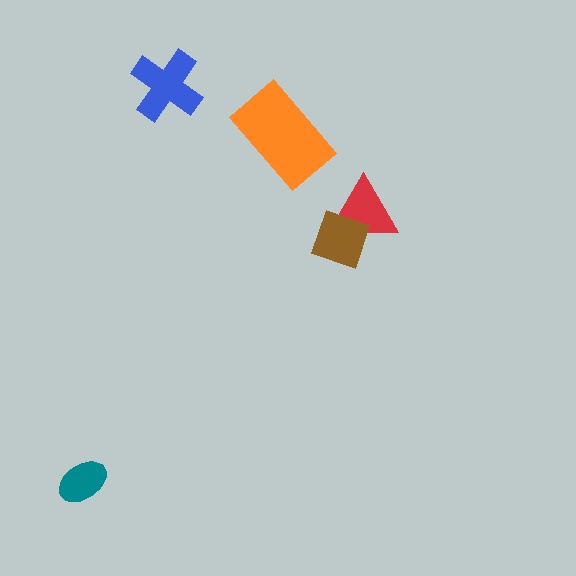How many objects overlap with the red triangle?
1 object overlaps with the red triangle.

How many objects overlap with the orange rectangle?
0 objects overlap with the orange rectangle.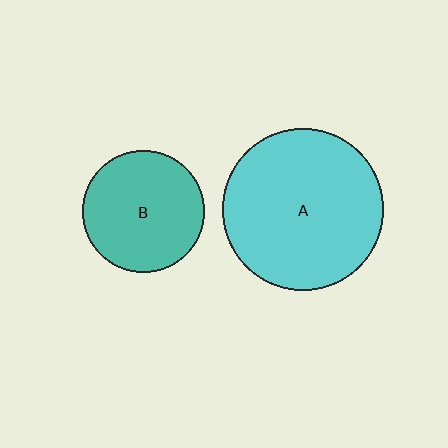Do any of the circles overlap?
No, none of the circles overlap.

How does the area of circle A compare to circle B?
Approximately 1.8 times.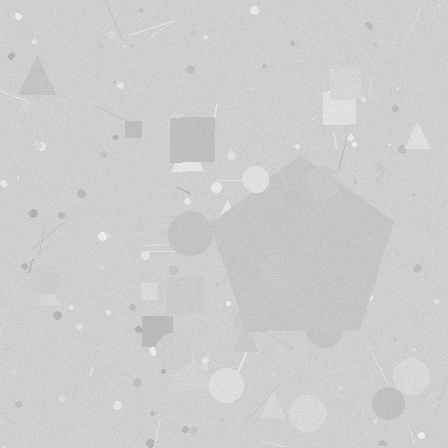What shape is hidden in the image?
A pentagon is hidden in the image.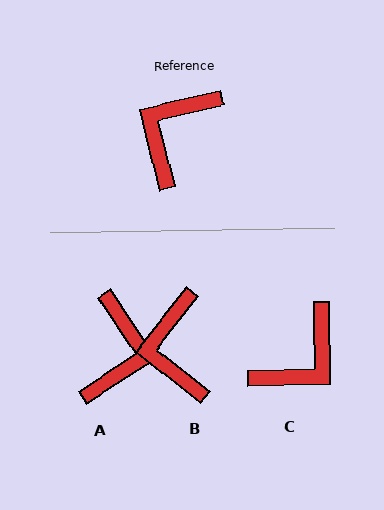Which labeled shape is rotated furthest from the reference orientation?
C, about 167 degrees away.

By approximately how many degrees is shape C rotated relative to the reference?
Approximately 167 degrees counter-clockwise.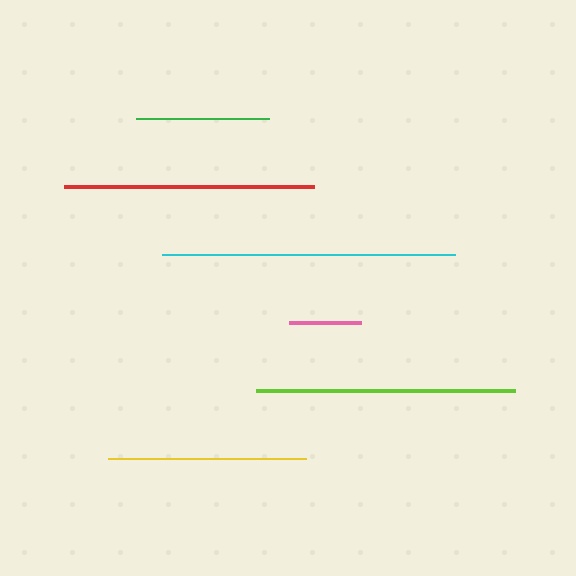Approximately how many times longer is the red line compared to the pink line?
The red line is approximately 3.5 times the length of the pink line.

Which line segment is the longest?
The cyan line is the longest at approximately 293 pixels.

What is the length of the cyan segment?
The cyan segment is approximately 293 pixels long.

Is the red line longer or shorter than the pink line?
The red line is longer than the pink line.